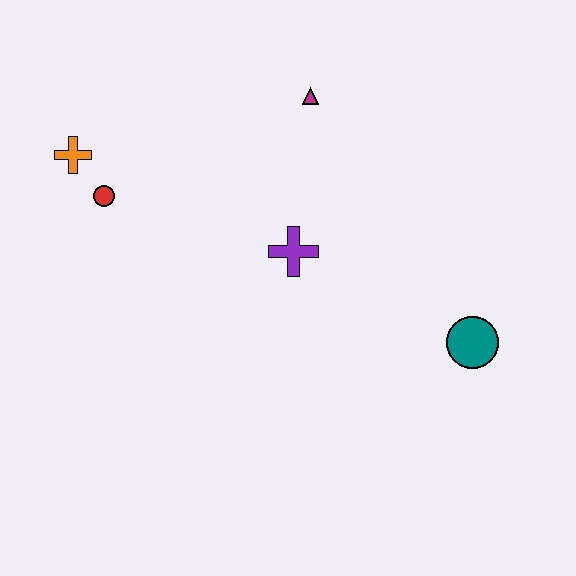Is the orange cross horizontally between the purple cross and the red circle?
No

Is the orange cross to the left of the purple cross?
Yes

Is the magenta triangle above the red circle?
Yes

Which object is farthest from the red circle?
The teal circle is farthest from the red circle.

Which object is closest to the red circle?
The orange cross is closest to the red circle.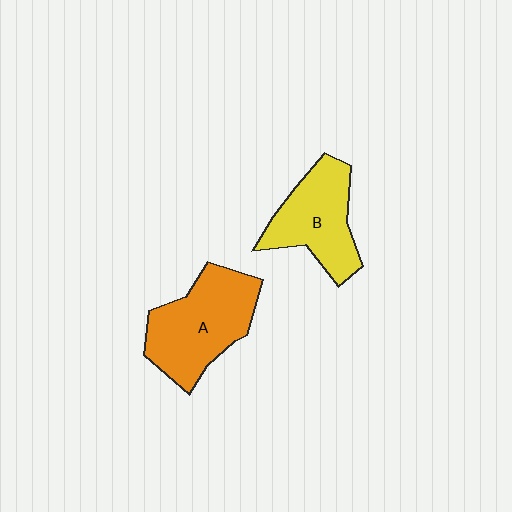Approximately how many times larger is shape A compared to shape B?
Approximately 1.2 times.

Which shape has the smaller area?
Shape B (yellow).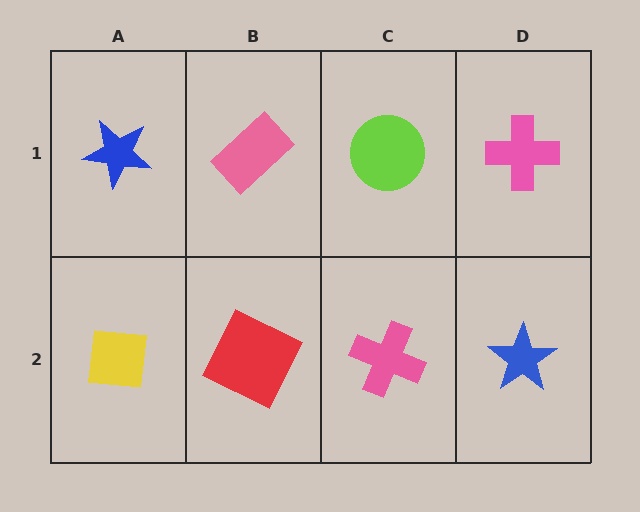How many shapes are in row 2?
4 shapes.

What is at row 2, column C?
A pink cross.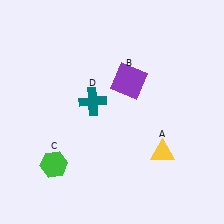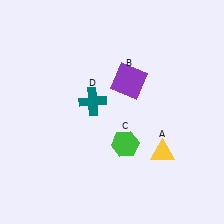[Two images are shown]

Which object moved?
The green hexagon (C) moved right.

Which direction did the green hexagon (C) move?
The green hexagon (C) moved right.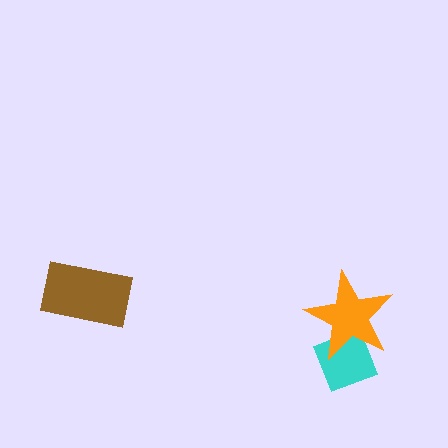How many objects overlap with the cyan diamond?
1 object overlaps with the cyan diamond.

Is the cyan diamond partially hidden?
Yes, it is partially covered by another shape.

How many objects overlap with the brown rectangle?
0 objects overlap with the brown rectangle.